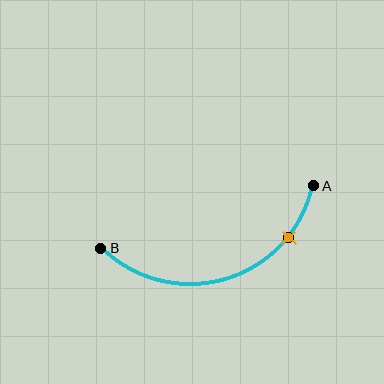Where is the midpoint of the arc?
The arc midpoint is the point on the curve farthest from the straight line joining A and B. It sits below that line.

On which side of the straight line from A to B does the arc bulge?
The arc bulges below the straight line connecting A and B.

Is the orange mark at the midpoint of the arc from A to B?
No. The orange mark lies on the arc but is closer to endpoint A. The arc midpoint would be at the point on the curve equidistant along the arc from both A and B.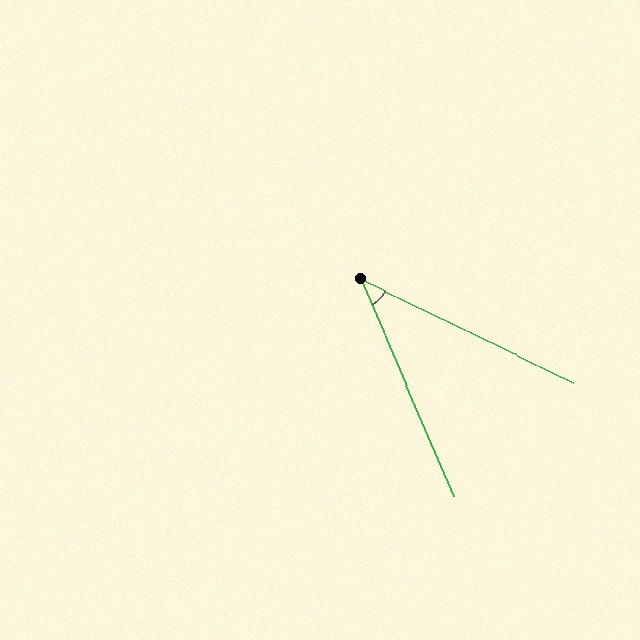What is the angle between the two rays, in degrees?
Approximately 41 degrees.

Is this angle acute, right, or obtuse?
It is acute.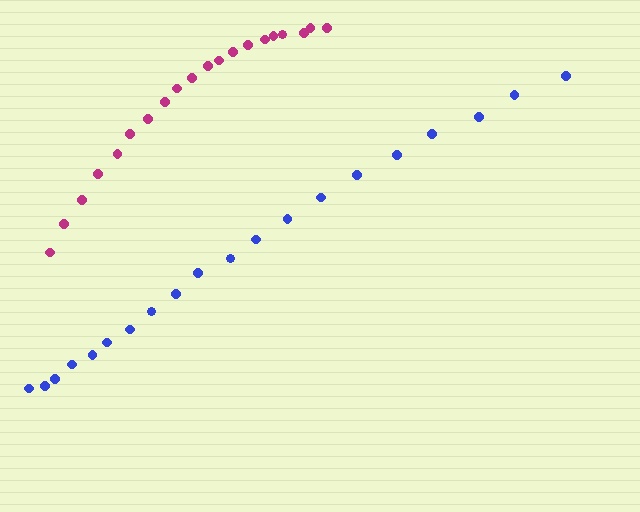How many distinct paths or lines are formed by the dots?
There are 2 distinct paths.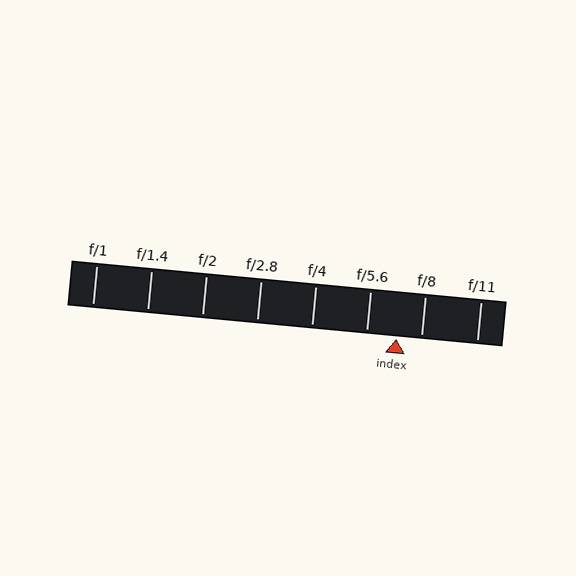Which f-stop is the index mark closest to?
The index mark is closest to f/8.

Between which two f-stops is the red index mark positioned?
The index mark is between f/5.6 and f/8.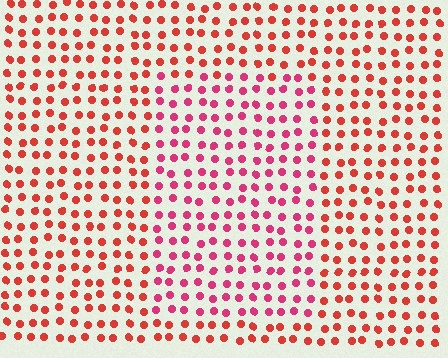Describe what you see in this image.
The image is filled with small red elements in a uniform arrangement. A rectangle-shaped region is visible where the elements are tinted to a slightly different hue, forming a subtle color boundary.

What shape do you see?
I see a rectangle.